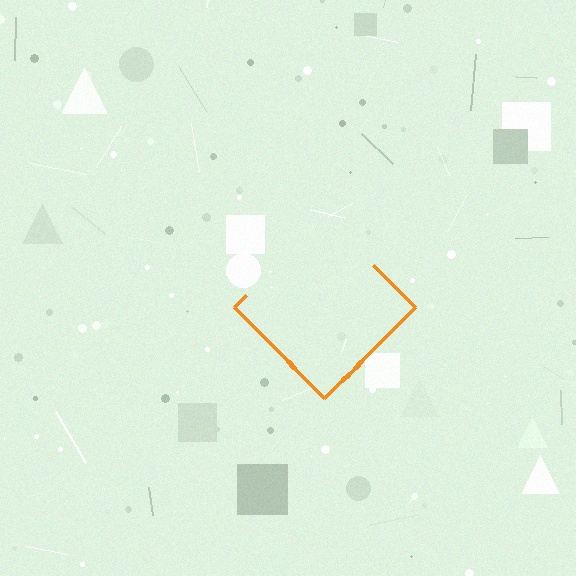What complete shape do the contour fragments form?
The contour fragments form a diamond.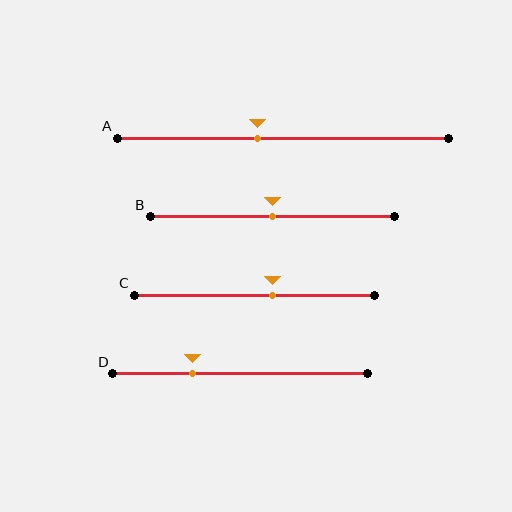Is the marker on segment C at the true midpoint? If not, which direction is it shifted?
No, the marker on segment C is shifted to the right by about 7% of the segment length.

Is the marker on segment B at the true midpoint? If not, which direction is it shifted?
Yes, the marker on segment B is at the true midpoint.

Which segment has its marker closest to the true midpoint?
Segment B has its marker closest to the true midpoint.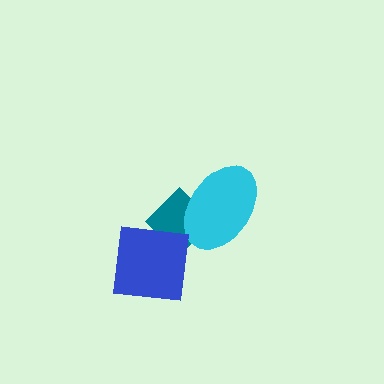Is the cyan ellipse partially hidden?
No, no other shape covers it.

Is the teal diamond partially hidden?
Yes, it is partially covered by another shape.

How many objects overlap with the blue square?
1 object overlaps with the blue square.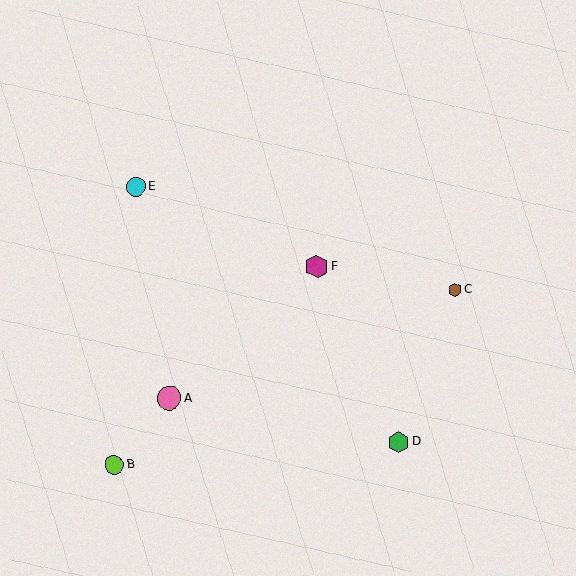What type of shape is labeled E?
Shape E is a cyan circle.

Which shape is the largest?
The pink circle (labeled A) is the largest.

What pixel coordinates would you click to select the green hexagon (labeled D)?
Click at (398, 442) to select the green hexagon D.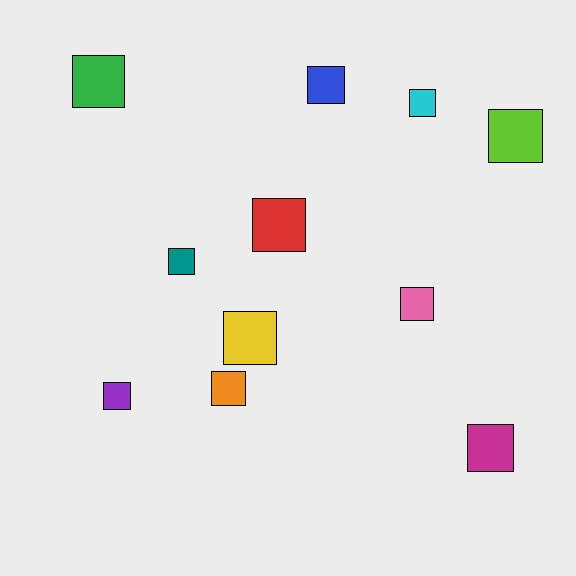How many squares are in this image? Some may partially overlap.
There are 11 squares.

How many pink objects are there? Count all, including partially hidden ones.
There is 1 pink object.